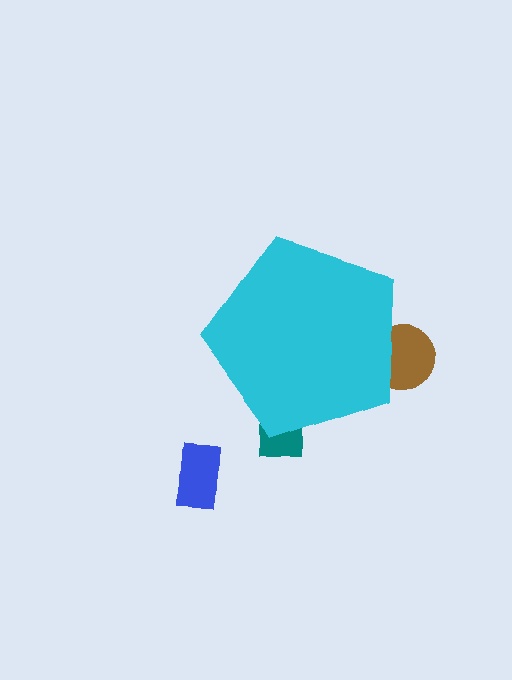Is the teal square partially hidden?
Yes, the teal square is partially hidden behind the cyan pentagon.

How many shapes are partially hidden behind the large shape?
2 shapes are partially hidden.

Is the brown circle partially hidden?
Yes, the brown circle is partially hidden behind the cyan pentagon.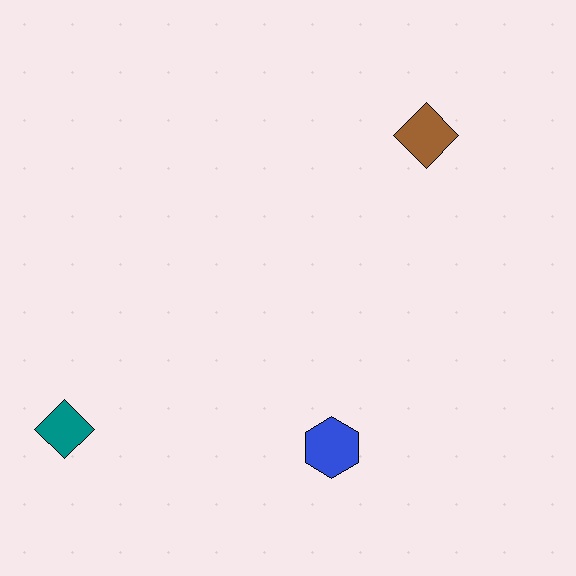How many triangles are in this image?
There are no triangles.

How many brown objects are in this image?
There is 1 brown object.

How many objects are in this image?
There are 3 objects.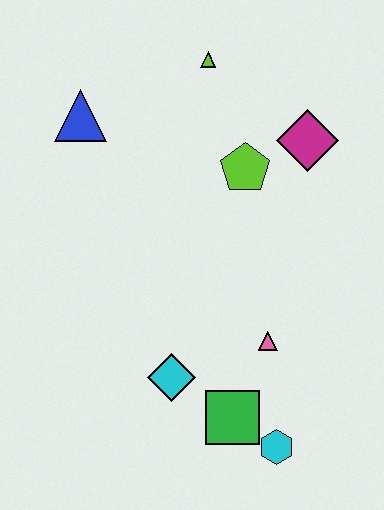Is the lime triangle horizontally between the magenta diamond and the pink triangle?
No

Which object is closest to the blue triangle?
The lime triangle is closest to the blue triangle.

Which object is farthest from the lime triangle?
The cyan hexagon is farthest from the lime triangle.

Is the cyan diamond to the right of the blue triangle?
Yes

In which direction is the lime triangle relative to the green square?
The lime triangle is above the green square.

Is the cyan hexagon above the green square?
No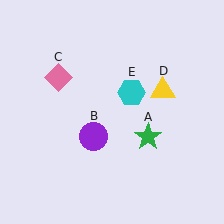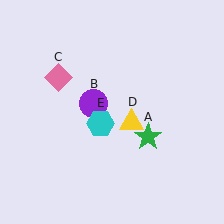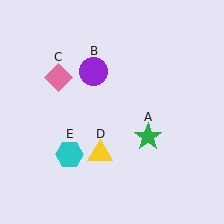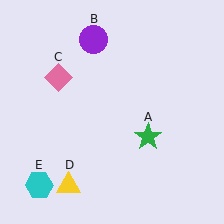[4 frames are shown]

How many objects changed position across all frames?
3 objects changed position: purple circle (object B), yellow triangle (object D), cyan hexagon (object E).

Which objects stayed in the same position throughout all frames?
Green star (object A) and pink diamond (object C) remained stationary.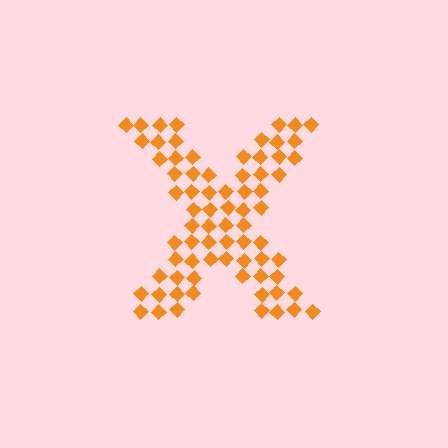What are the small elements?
The small elements are diamonds.